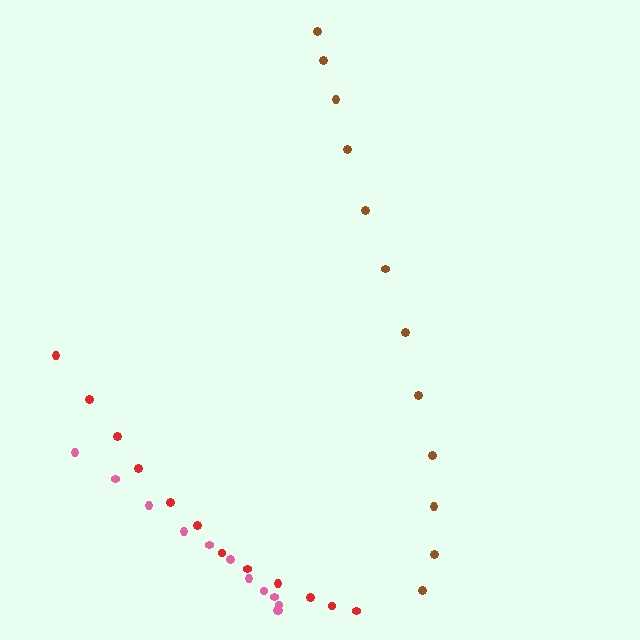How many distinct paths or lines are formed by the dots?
There are 3 distinct paths.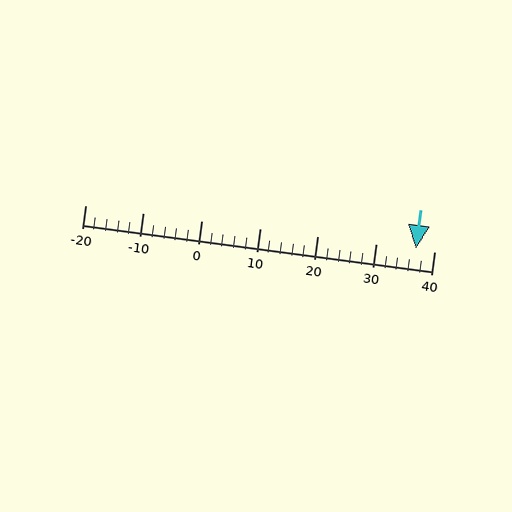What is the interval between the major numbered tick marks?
The major tick marks are spaced 10 units apart.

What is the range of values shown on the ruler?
The ruler shows values from -20 to 40.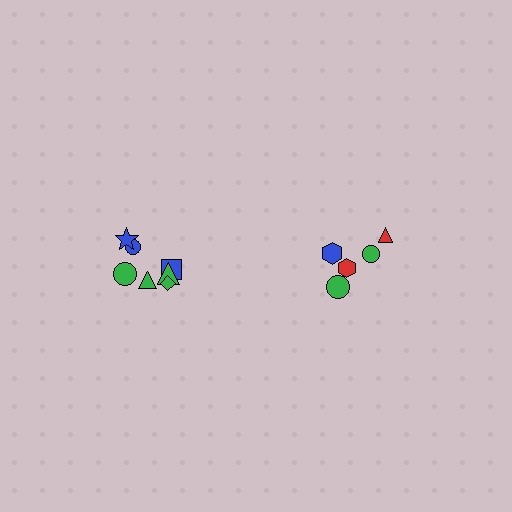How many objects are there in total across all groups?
There are 12 objects.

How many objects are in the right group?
There are 5 objects.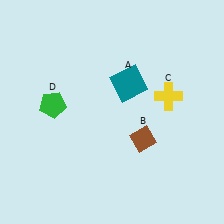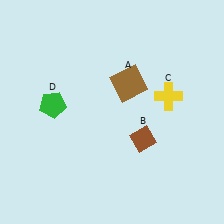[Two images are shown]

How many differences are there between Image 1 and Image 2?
There is 1 difference between the two images.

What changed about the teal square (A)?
In Image 1, A is teal. In Image 2, it changed to brown.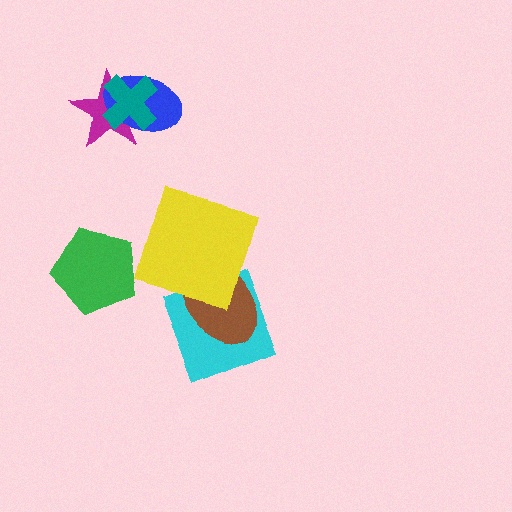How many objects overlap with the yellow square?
2 objects overlap with the yellow square.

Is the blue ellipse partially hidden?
Yes, it is partially covered by another shape.